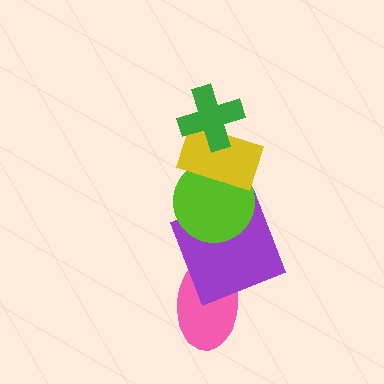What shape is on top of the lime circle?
The yellow rectangle is on top of the lime circle.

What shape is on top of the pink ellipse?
The purple square is on top of the pink ellipse.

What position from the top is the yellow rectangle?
The yellow rectangle is 2nd from the top.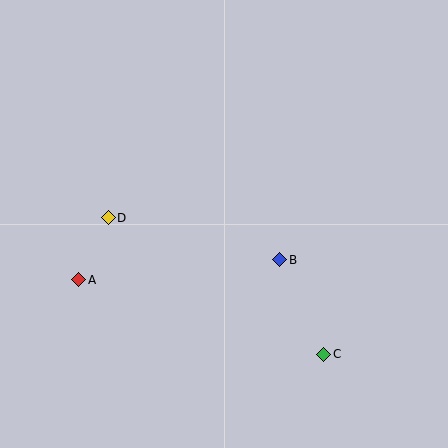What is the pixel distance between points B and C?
The distance between B and C is 104 pixels.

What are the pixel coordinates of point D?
Point D is at (108, 218).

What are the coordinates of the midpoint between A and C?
The midpoint between A and C is at (201, 317).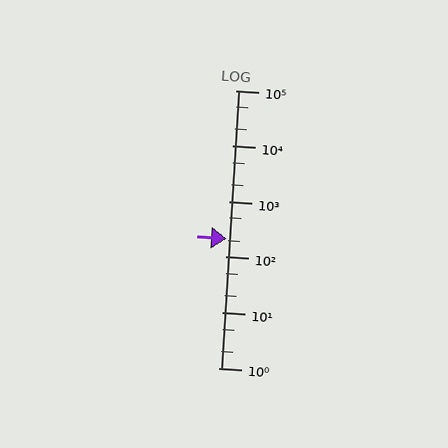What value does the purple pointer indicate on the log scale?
The pointer indicates approximately 210.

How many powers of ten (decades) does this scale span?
The scale spans 5 decades, from 1 to 100000.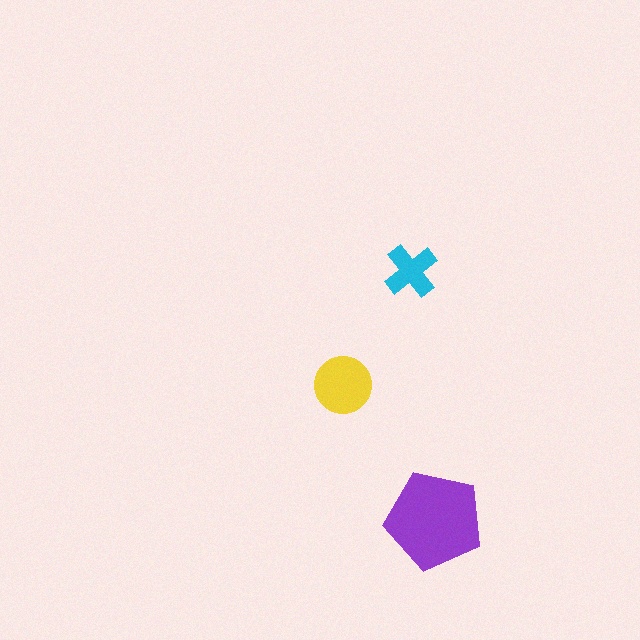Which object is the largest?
The purple pentagon.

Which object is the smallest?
The cyan cross.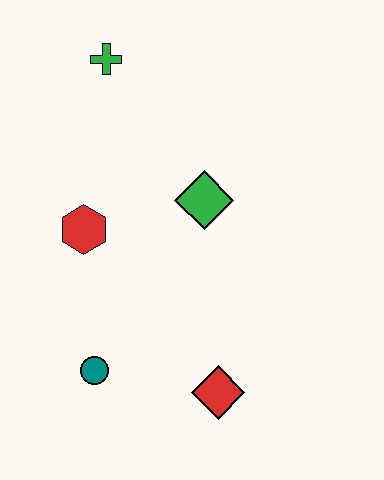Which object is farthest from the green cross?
The red diamond is farthest from the green cross.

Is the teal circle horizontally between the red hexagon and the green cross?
Yes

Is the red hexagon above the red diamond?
Yes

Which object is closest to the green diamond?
The red hexagon is closest to the green diamond.